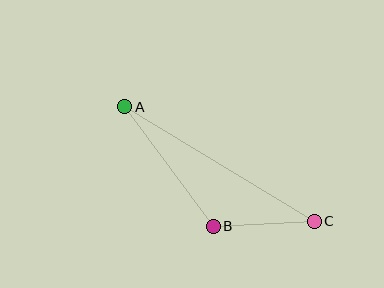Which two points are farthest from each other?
Points A and C are farthest from each other.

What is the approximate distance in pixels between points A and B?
The distance between A and B is approximately 148 pixels.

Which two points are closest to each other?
Points B and C are closest to each other.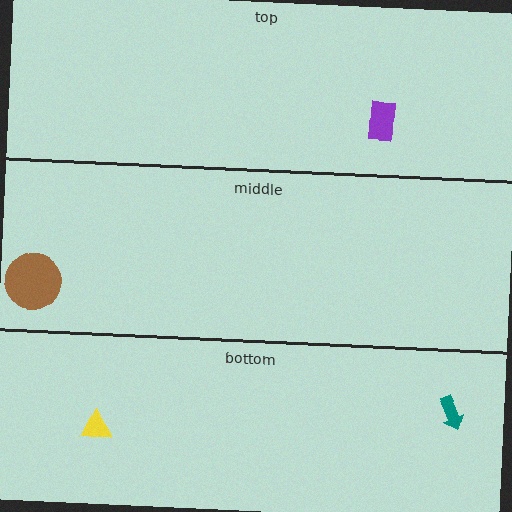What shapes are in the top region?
The purple rectangle.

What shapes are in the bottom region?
The teal arrow, the yellow triangle.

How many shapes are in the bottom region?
2.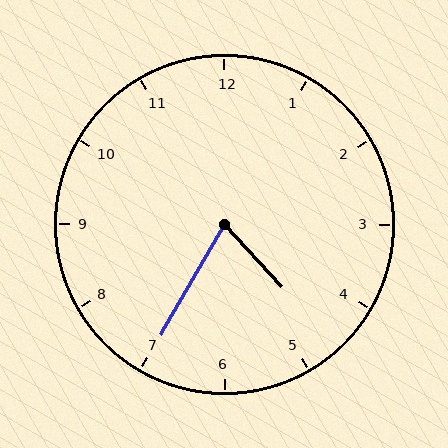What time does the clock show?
4:35.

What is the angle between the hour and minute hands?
Approximately 72 degrees.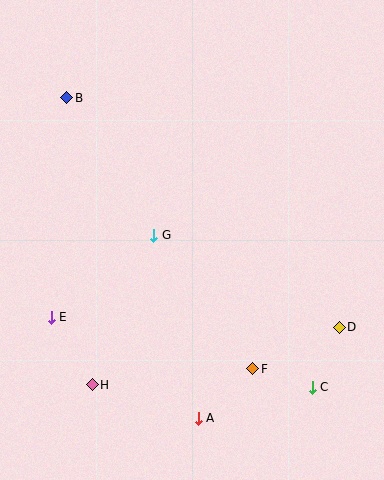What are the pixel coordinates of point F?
Point F is at (253, 369).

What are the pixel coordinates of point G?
Point G is at (154, 235).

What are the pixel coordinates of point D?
Point D is at (339, 327).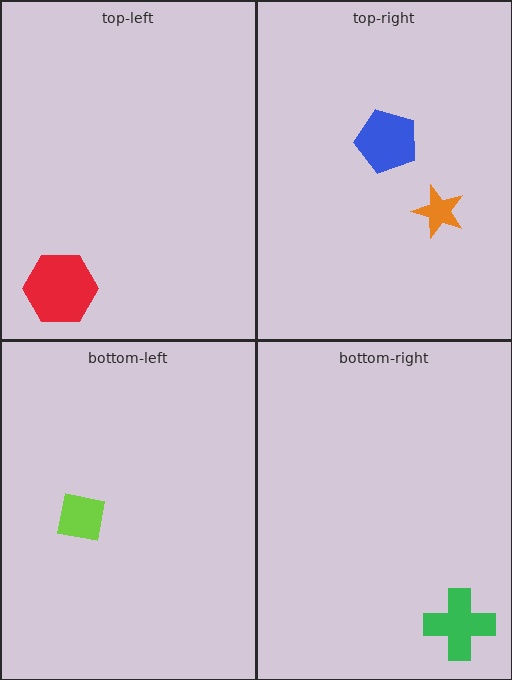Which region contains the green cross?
The bottom-right region.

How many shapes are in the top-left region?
1.